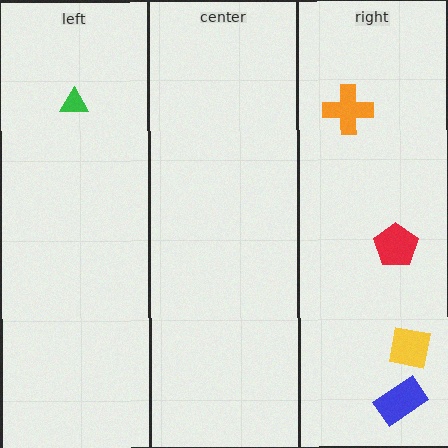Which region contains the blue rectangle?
The right region.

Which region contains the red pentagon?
The right region.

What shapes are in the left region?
The green triangle.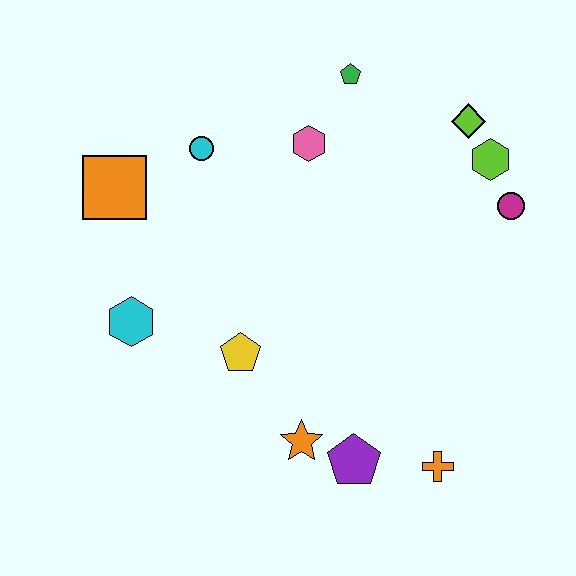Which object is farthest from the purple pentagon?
The green pentagon is farthest from the purple pentagon.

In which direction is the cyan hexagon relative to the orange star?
The cyan hexagon is to the left of the orange star.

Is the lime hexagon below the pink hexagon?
Yes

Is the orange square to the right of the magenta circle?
No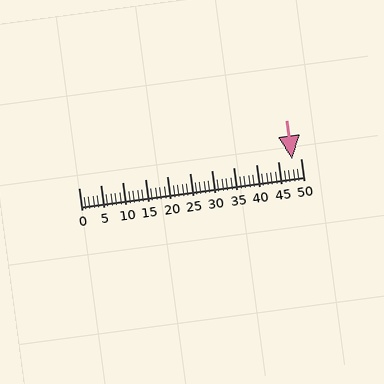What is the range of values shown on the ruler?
The ruler shows values from 0 to 50.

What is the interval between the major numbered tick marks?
The major tick marks are spaced 5 units apart.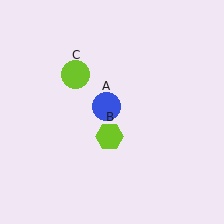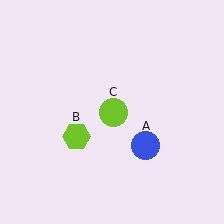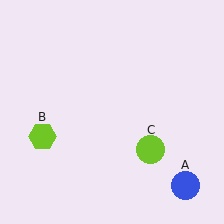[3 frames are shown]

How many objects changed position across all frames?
3 objects changed position: blue circle (object A), lime hexagon (object B), lime circle (object C).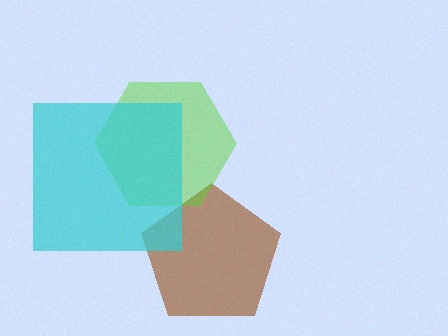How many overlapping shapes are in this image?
There are 3 overlapping shapes in the image.